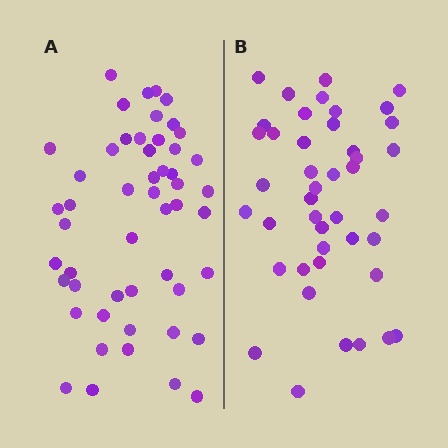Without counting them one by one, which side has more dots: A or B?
Region A (the left region) has more dots.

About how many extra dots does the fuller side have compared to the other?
Region A has roughly 8 or so more dots than region B.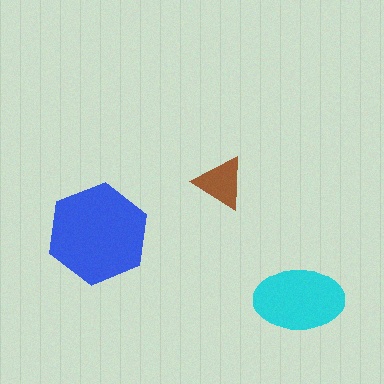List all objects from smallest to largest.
The brown triangle, the cyan ellipse, the blue hexagon.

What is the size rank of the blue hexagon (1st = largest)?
1st.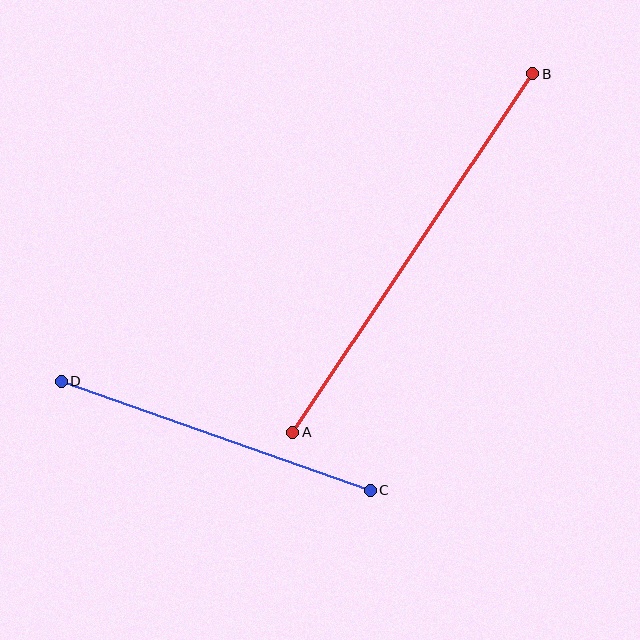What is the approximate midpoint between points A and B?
The midpoint is at approximately (413, 253) pixels.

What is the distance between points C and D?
The distance is approximately 327 pixels.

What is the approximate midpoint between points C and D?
The midpoint is at approximately (216, 436) pixels.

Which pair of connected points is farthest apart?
Points A and B are farthest apart.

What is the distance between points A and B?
The distance is approximately 431 pixels.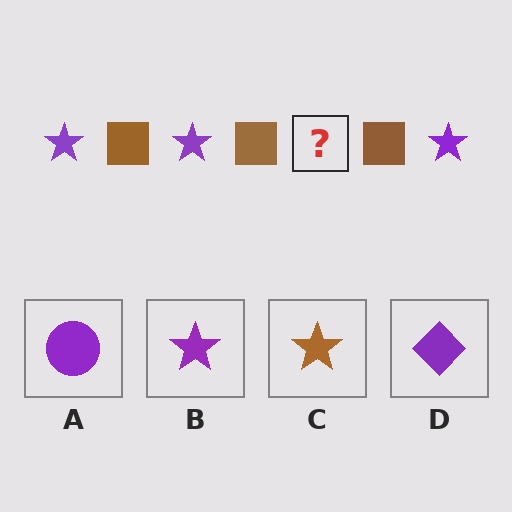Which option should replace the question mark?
Option B.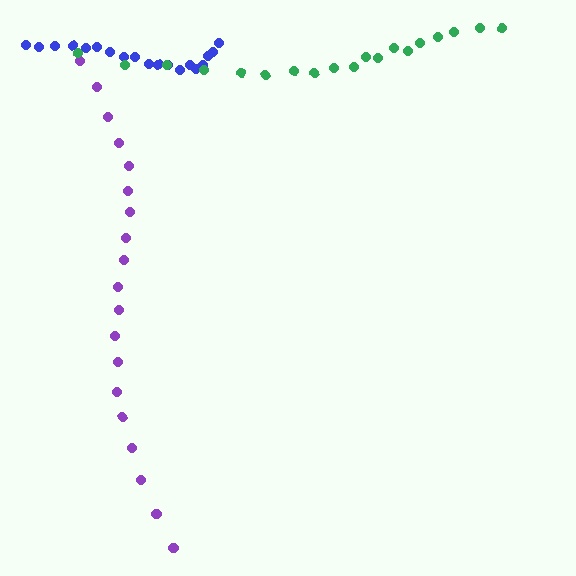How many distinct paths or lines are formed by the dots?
There are 3 distinct paths.